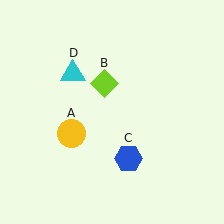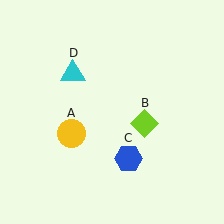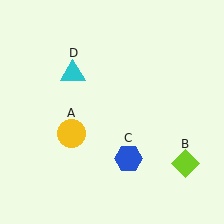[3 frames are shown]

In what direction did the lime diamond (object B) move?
The lime diamond (object B) moved down and to the right.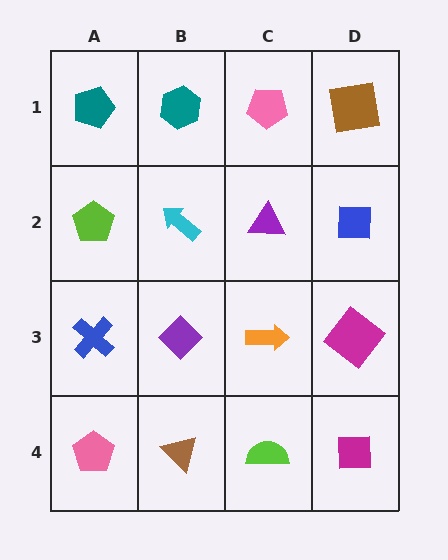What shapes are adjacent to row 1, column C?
A purple triangle (row 2, column C), a teal hexagon (row 1, column B), a brown square (row 1, column D).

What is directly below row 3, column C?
A lime semicircle.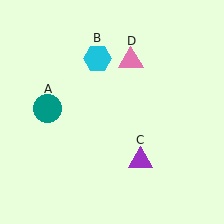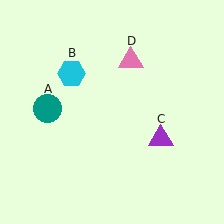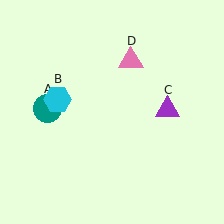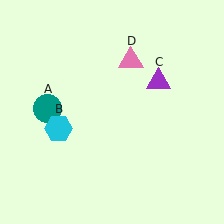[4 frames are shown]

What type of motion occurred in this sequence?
The cyan hexagon (object B), purple triangle (object C) rotated counterclockwise around the center of the scene.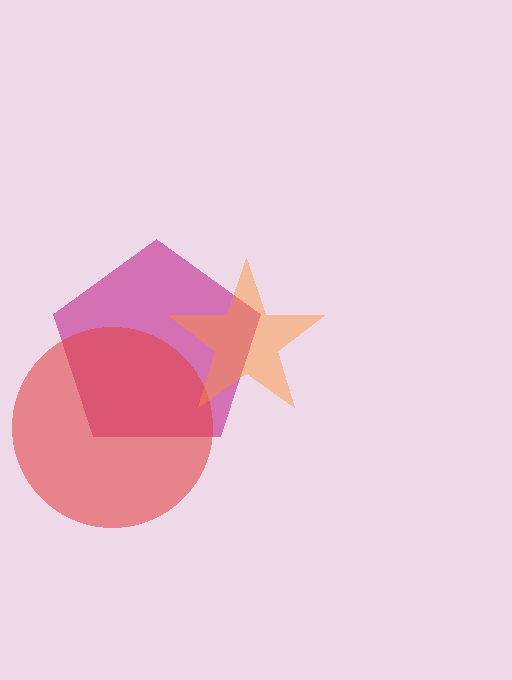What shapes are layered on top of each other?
The layered shapes are: a magenta pentagon, a red circle, an orange star.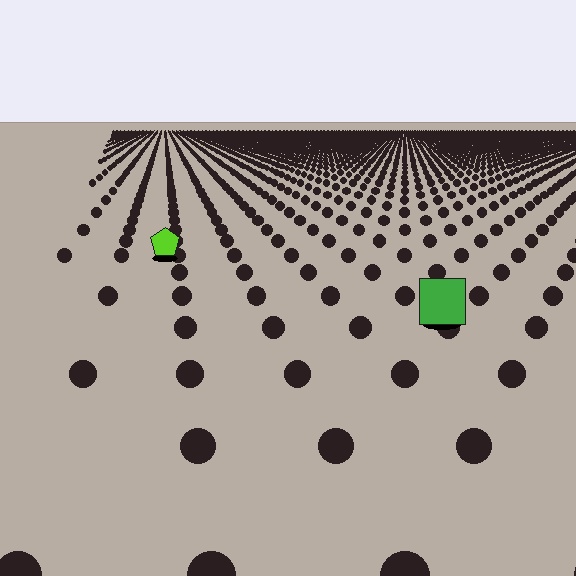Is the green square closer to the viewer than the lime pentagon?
Yes. The green square is closer — you can tell from the texture gradient: the ground texture is coarser near it.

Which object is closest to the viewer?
The green square is closest. The texture marks near it are larger and more spread out.